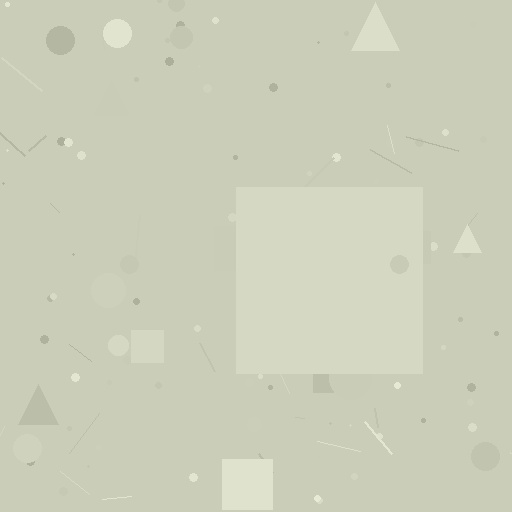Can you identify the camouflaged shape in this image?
The camouflaged shape is a square.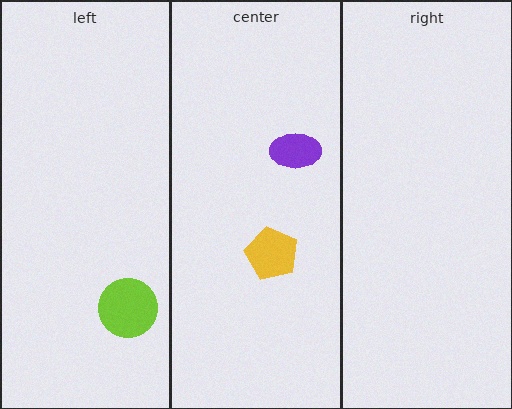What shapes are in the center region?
The purple ellipse, the yellow pentagon.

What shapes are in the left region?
The lime circle.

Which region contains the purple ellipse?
The center region.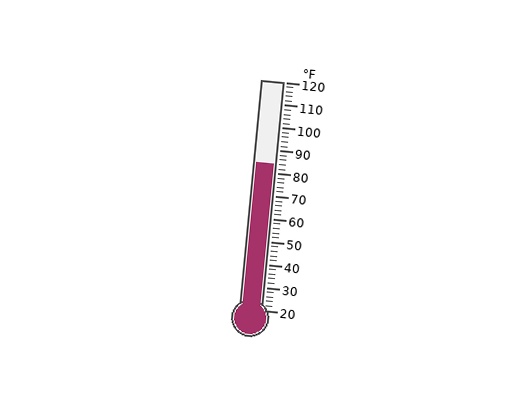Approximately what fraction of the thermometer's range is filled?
The thermometer is filled to approximately 65% of its range.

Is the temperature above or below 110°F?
The temperature is below 110°F.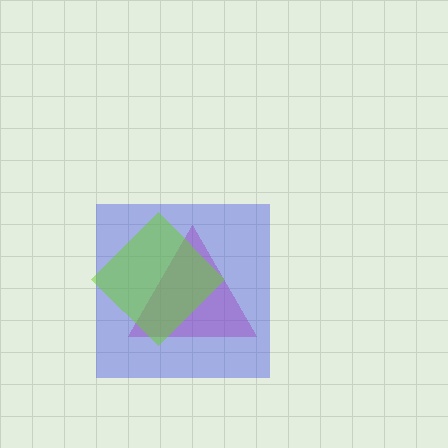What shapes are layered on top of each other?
The layered shapes are: a magenta triangle, a blue square, a lime diamond.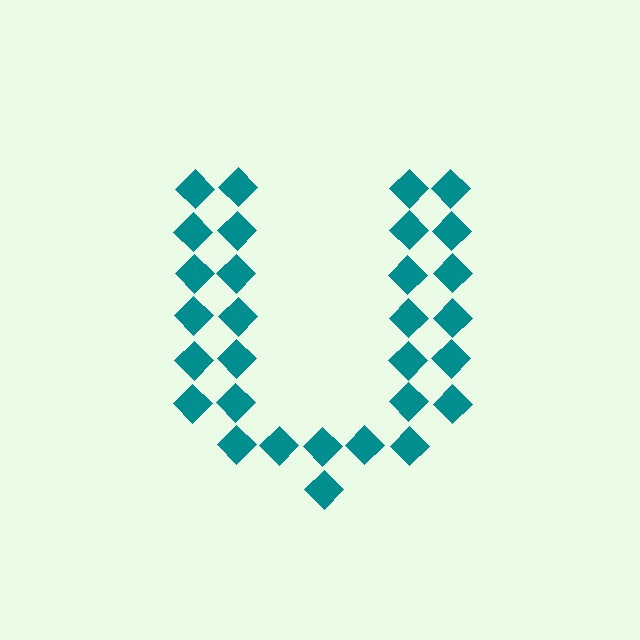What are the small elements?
The small elements are diamonds.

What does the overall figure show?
The overall figure shows the letter U.